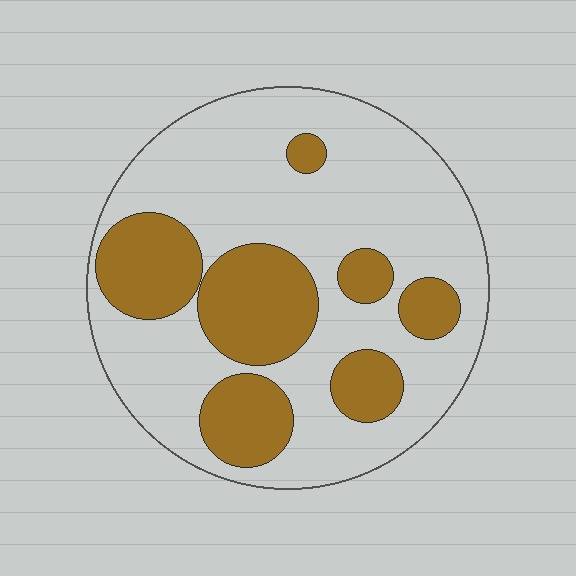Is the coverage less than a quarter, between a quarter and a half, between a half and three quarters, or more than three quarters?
Between a quarter and a half.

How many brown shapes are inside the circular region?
7.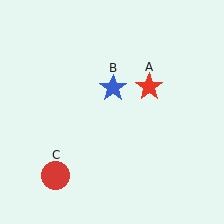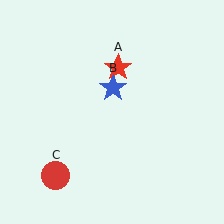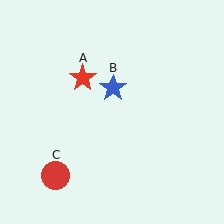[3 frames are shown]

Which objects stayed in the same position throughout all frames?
Blue star (object B) and red circle (object C) remained stationary.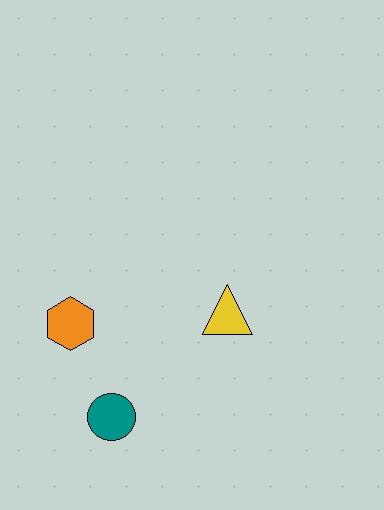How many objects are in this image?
There are 3 objects.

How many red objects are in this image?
There are no red objects.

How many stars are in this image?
There are no stars.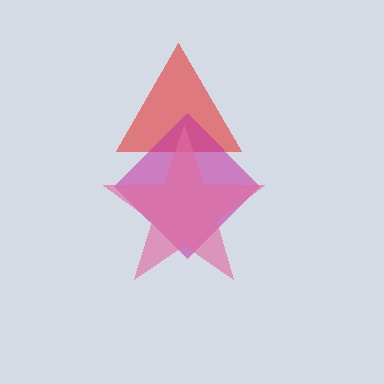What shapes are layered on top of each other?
The layered shapes are: a red triangle, a magenta diamond, a pink star.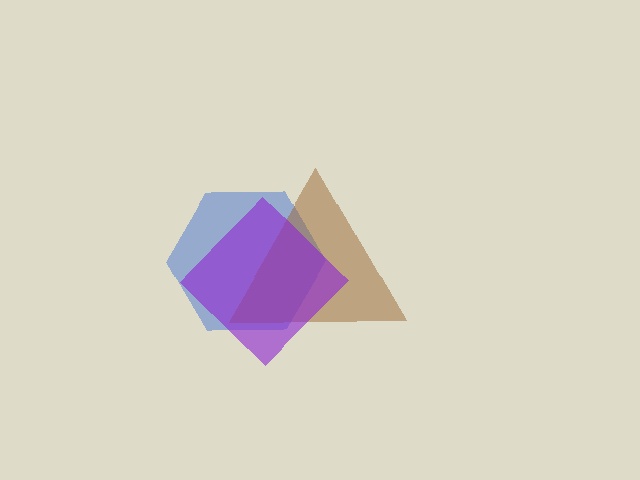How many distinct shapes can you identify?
There are 3 distinct shapes: a blue hexagon, a brown triangle, a purple diamond.